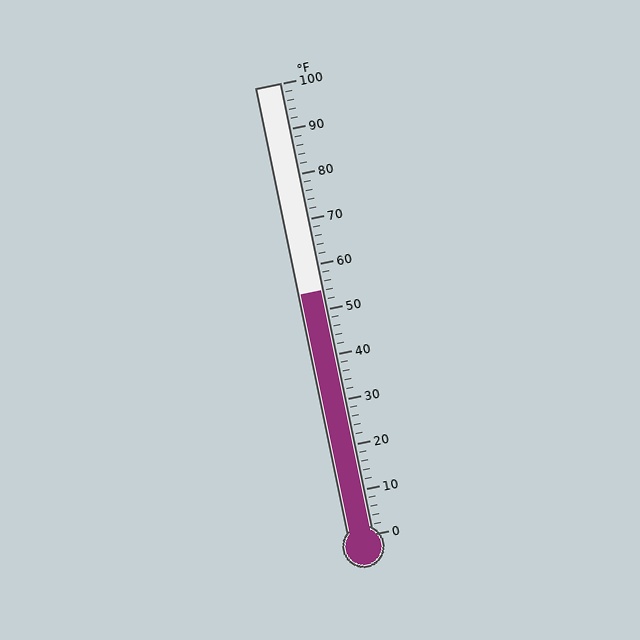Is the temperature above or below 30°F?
The temperature is above 30°F.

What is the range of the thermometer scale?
The thermometer scale ranges from 0°F to 100°F.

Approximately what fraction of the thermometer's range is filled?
The thermometer is filled to approximately 55% of its range.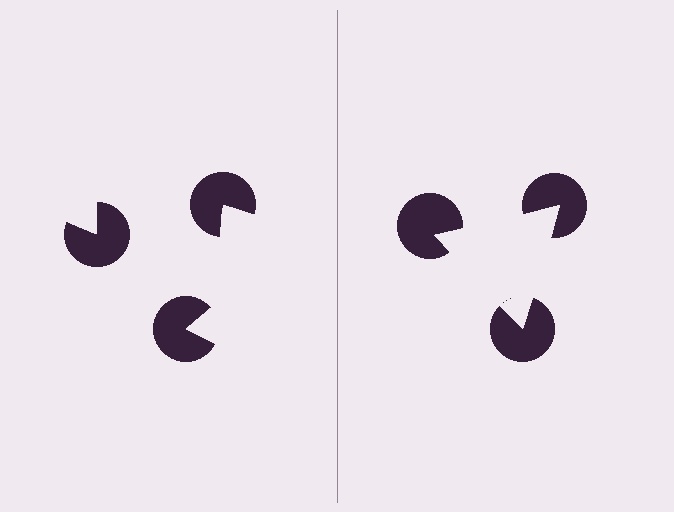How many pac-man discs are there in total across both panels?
6 — 3 on each side.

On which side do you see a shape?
An illusory triangle appears on the right side. On the left side the wedge cuts are rotated, so no coherent shape forms.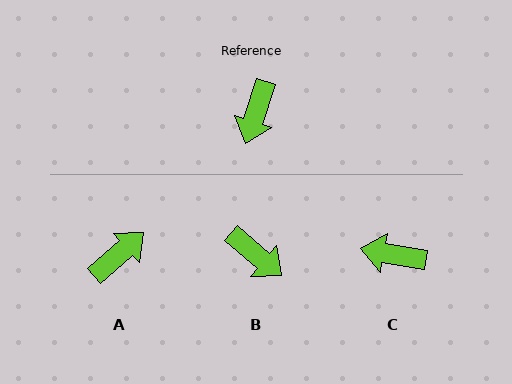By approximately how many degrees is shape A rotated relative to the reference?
Approximately 149 degrees counter-clockwise.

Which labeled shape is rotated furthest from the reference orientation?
A, about 149 degrees away.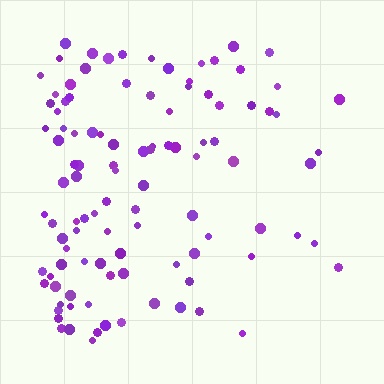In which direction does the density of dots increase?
From right to left, with the left side densest.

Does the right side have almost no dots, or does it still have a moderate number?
Still a moderate number, just noticeably fewer than the left.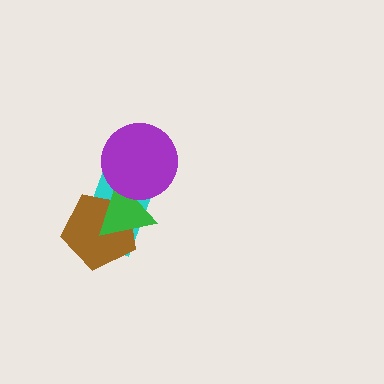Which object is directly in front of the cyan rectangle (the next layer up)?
The brown pentagon is directly in front of the cyan rectangle.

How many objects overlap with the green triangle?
3 objects overlap with the green triangle.